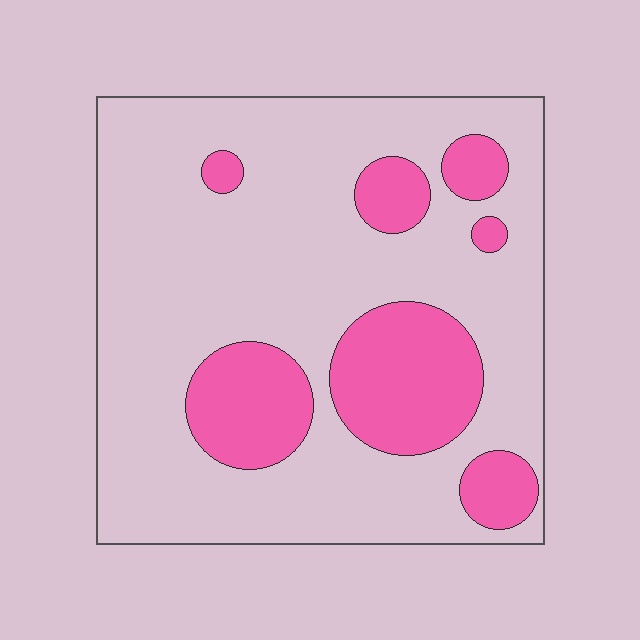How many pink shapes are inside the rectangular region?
7.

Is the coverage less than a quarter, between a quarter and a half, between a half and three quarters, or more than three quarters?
Less than a quarter.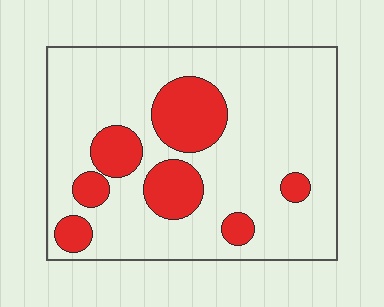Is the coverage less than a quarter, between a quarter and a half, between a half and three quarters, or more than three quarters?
Less than a quarter.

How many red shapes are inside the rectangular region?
7.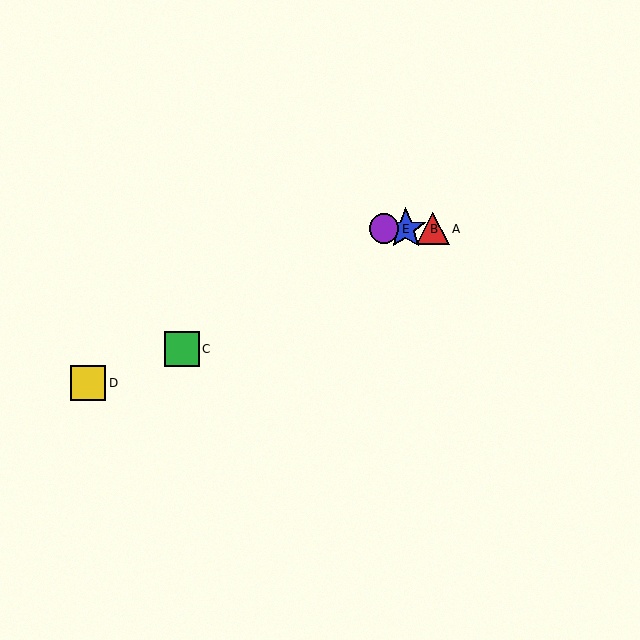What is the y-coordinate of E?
Object E is at y≈229.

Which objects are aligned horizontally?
Objects A, B, E are aligned horizontally.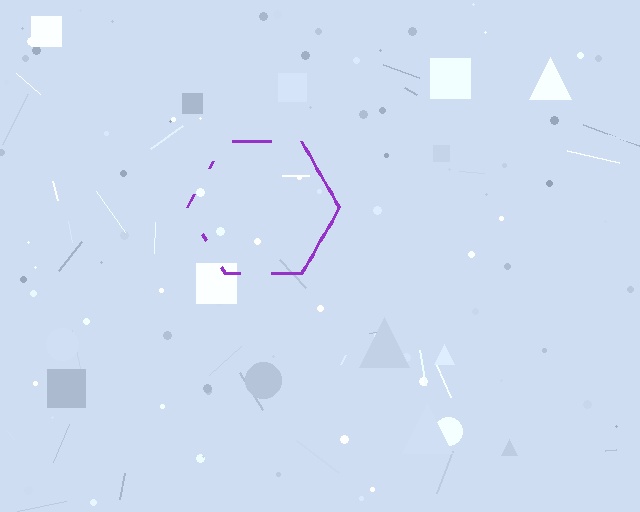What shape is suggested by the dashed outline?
The dashed outline suggests a hexagon.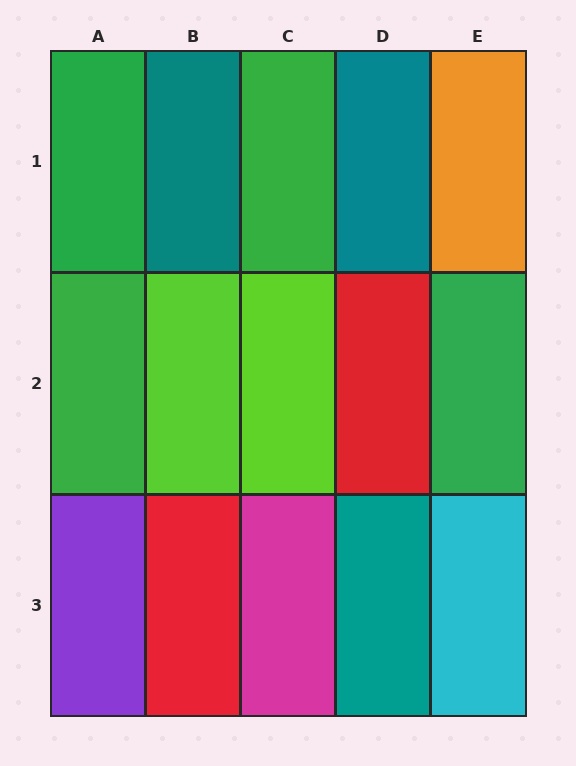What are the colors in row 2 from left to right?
Green, lime, lime, red, green.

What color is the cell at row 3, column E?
Cyan.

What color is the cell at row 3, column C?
Magenta.